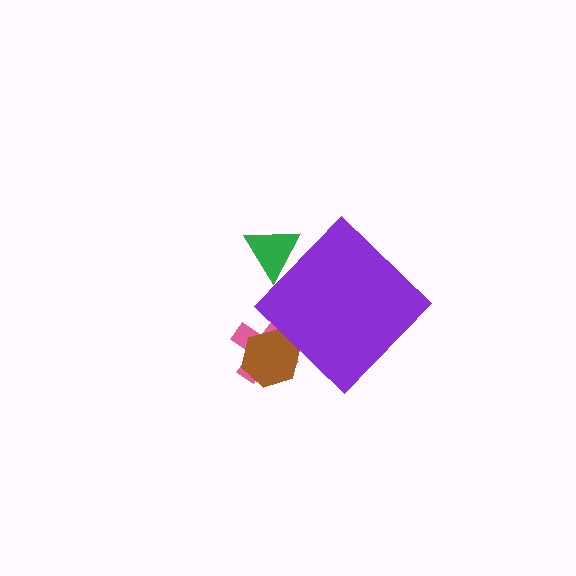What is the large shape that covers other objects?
A purple diamond.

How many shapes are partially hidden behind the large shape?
3 shapes are partially hidden.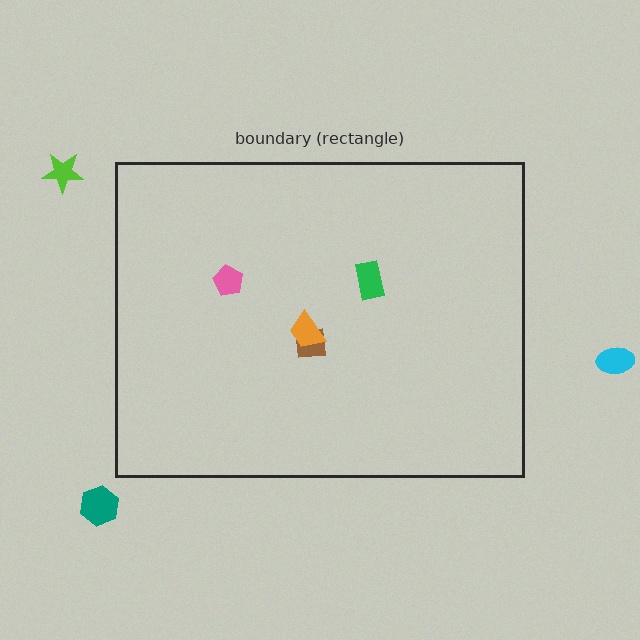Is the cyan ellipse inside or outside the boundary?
Outside.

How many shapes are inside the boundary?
4 inside, 3 outside.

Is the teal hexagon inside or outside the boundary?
Outside.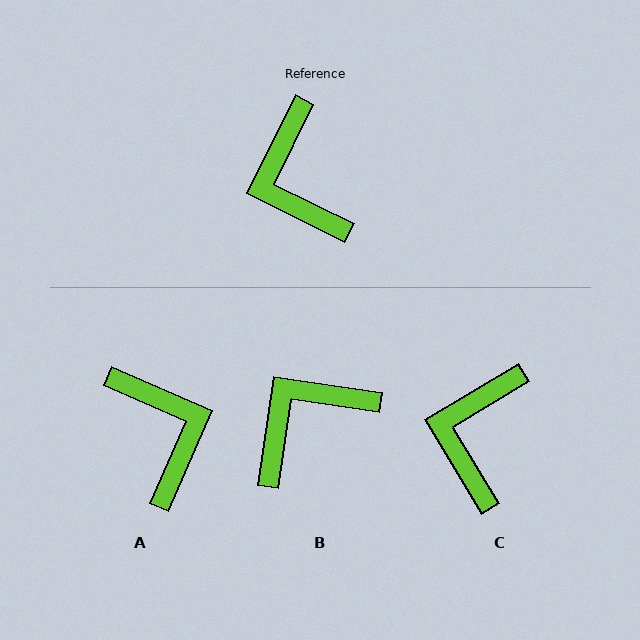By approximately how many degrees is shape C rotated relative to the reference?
Approximately 33 degrees clockwise.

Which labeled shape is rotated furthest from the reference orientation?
A, about 177 degrees away.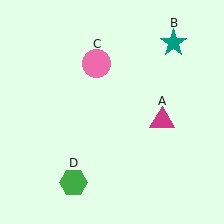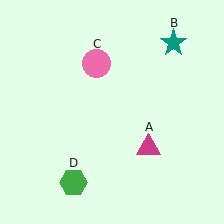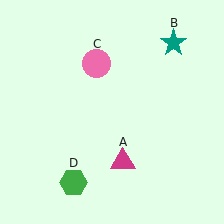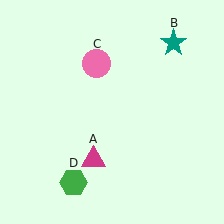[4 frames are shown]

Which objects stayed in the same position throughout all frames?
Teal star (object B) and pink circle (object C) and green hexagon (object D) remained stationary.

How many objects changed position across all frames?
1 object changed position: magenta triangle (object A).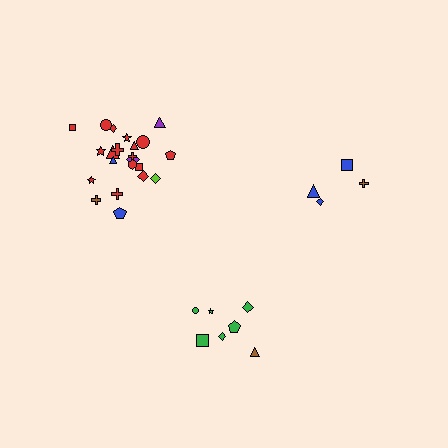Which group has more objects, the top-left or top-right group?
The top-left group.